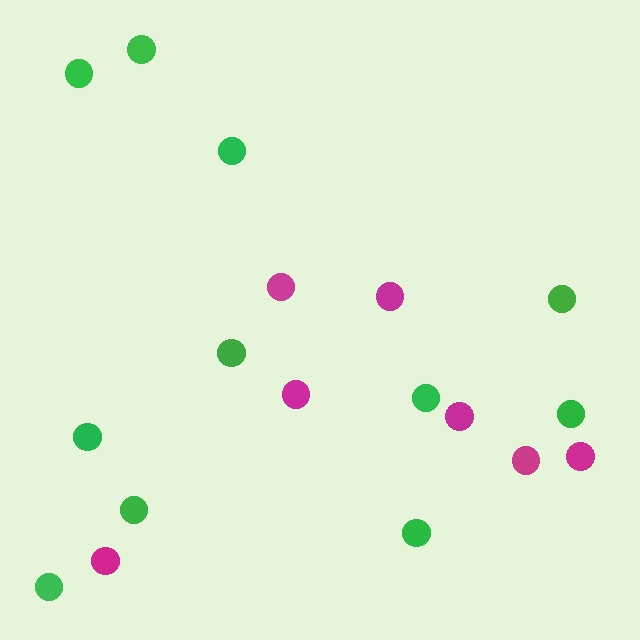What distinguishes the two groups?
There are 2 groups: one group of magenta circles (7) and one group of green circles (11).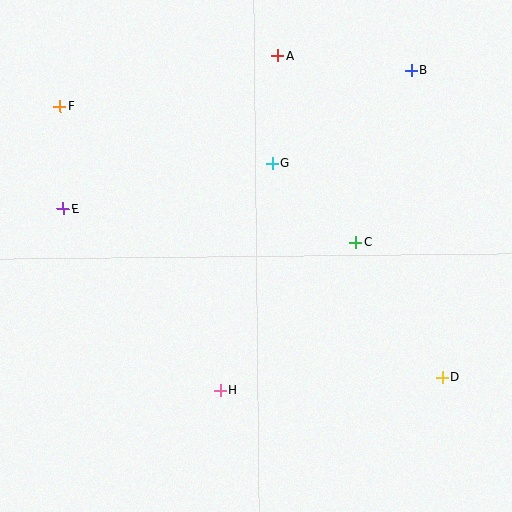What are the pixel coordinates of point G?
Point G is at (272, 163).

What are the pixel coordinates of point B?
Point B is at (412, 70).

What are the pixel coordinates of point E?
Point E is at (63, 209).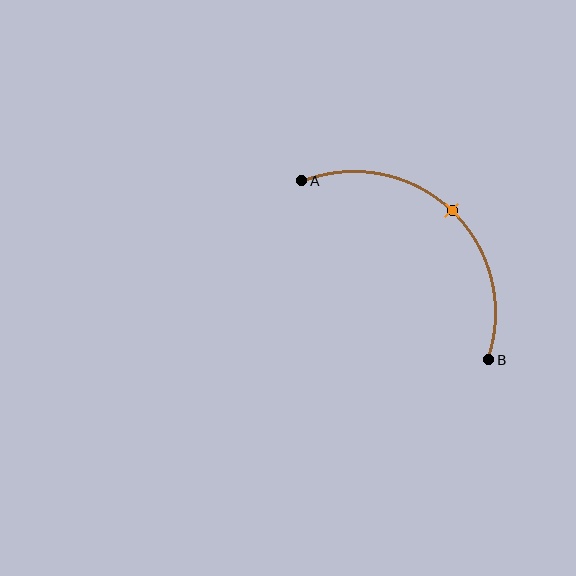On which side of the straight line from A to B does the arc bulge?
The arc bulges above and to the right of the straight line connecting A and B.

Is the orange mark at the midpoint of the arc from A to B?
Yes. The orange mark lies on the arc at equal arc-length from both A and B — it is the arc midpoint.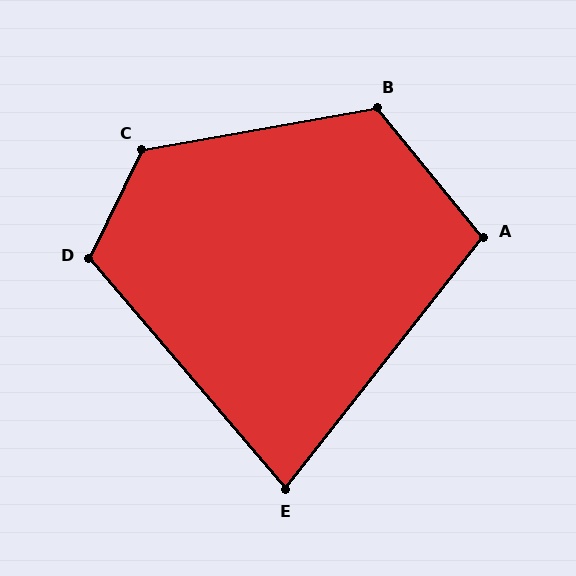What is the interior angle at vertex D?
Approximately 114 degrees (obtuse).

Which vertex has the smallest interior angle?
E, at approximately 79 degrees.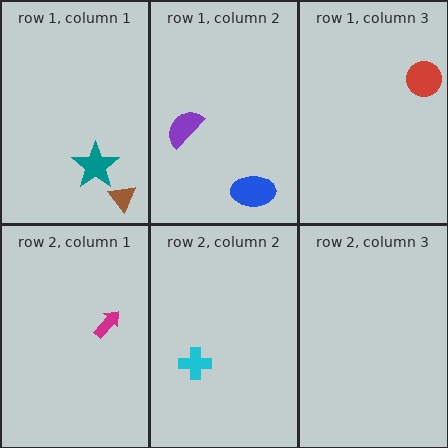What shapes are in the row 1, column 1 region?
The teal star, the brown triangle.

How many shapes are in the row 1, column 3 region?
1.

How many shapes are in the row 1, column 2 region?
2.